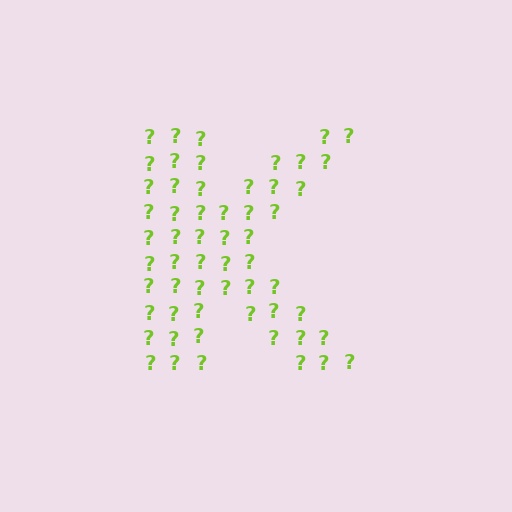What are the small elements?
The small elements are question marks.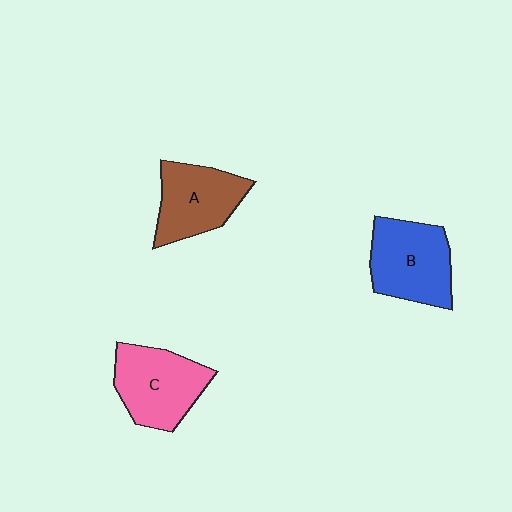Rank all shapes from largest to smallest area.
From largest to smallest: B (blue), C (pink), A (brown).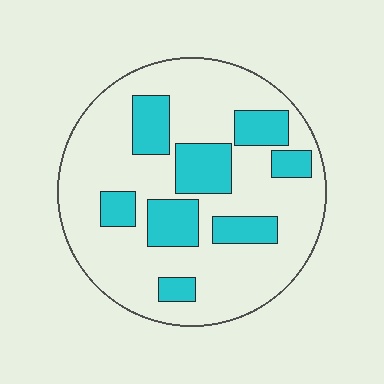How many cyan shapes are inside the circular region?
8.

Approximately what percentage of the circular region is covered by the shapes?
Approximately 25%.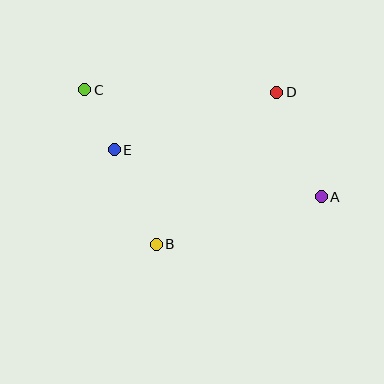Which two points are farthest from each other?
Points A and C are farthest from each other.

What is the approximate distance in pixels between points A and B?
The distance between A and B is approximately 172 pixels.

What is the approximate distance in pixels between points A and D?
The distance between A and D is approximately 114 pixels.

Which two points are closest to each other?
Points C and E are closest to each other.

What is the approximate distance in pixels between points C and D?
The distance between C and D is approximately 192 pixels.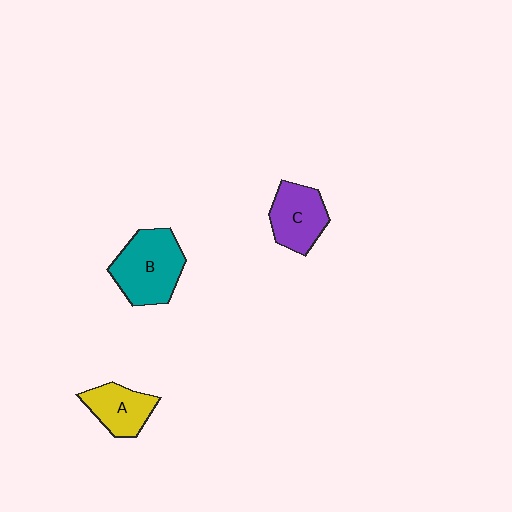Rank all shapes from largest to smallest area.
From largest to smallest: B (teal), C (purple), A (yellow).